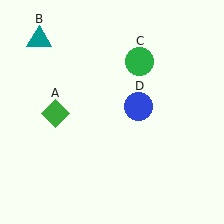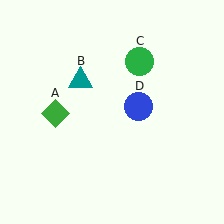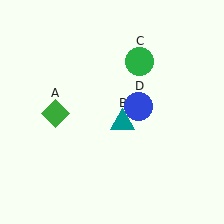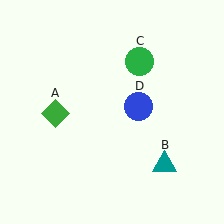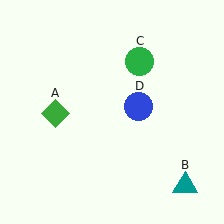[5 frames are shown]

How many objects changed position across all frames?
1 object changed position: teal triangle (object B).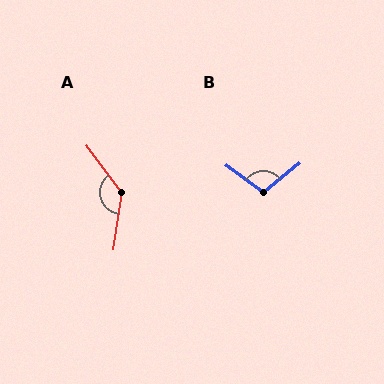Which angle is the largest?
A, at approximately 135 degrees.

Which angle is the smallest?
B, at approximately 105 degrees.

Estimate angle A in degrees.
Approximately 135 degrees.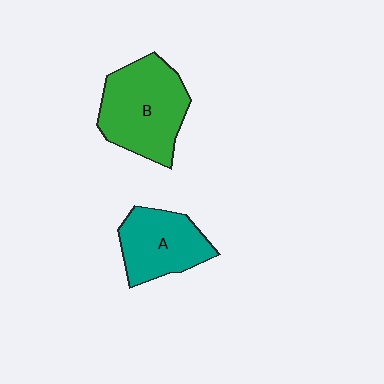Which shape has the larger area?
Shape B (green).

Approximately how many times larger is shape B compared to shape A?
Approximately 1.4 times.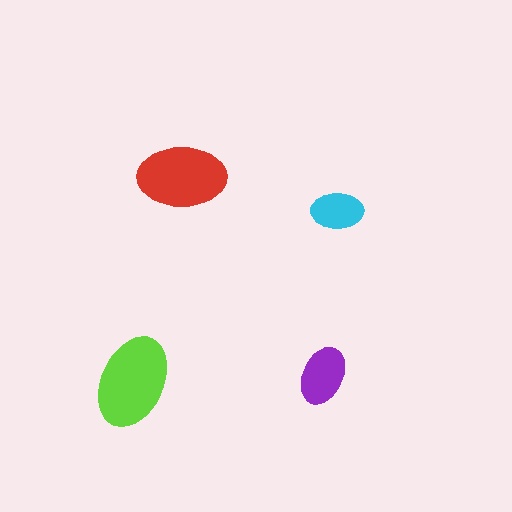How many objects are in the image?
There are 4 objects in the image.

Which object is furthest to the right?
The cyan ellipse is rightmost.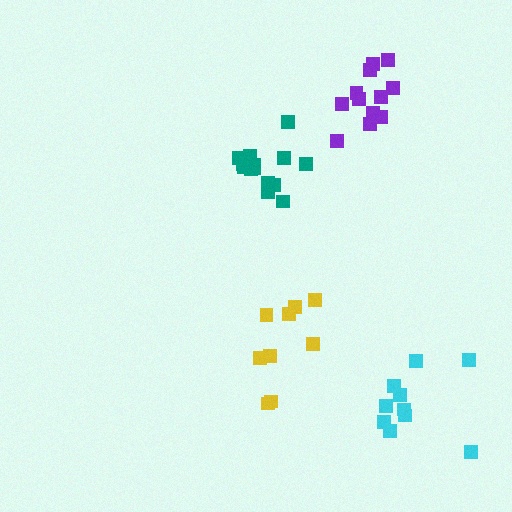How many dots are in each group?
Group 1: 9 dots, Group 2: 15 dots, Group 3: 10 dots, Group 4: 12 dots (46 total).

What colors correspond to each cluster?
The clusters are colored: yellow, teal, cyan, purple.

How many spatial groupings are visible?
There are 4 spatial groupings.